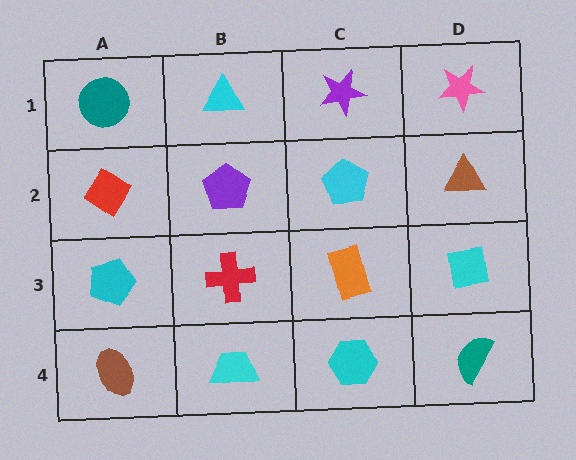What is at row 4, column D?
A teal semicircle.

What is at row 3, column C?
An orange rectangle.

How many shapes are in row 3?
4 shapes.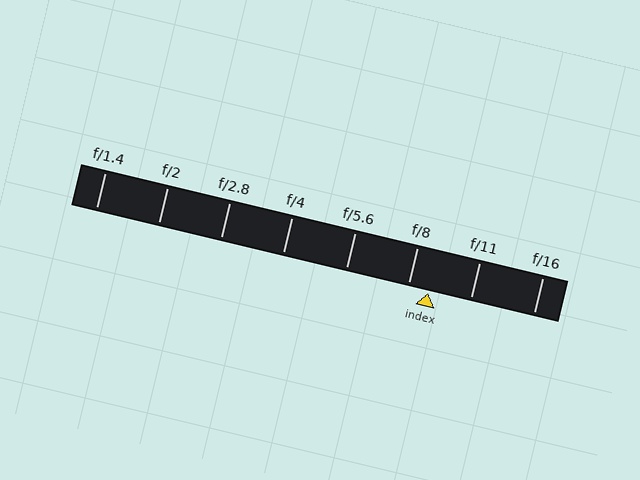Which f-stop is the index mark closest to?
The index mark is closest to f/8.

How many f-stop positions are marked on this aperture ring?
There are 8 f-stop positions marked.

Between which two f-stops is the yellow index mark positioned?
The index mark is between f/8 and f/11.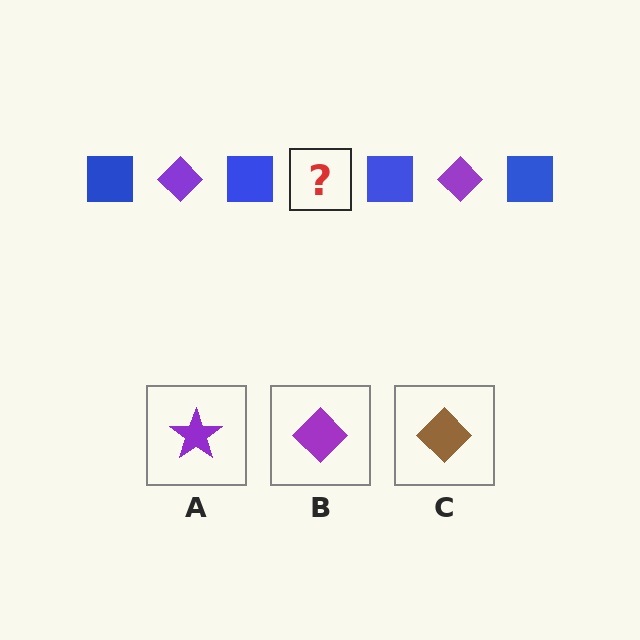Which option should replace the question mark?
Option B.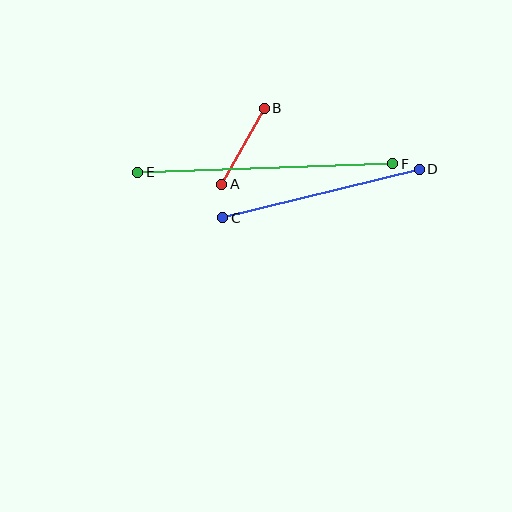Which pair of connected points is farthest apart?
Points E and F are farthest apart.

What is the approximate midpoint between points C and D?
The midpoint is at approximately (321, 193) pixels.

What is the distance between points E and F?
The distance is approximately 255 pixels.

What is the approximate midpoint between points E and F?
The midpoint is at approximately (265, 168) pixels.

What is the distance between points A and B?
The distance is approximately 87 pixels.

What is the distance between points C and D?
The distance is approximately 202 pixels.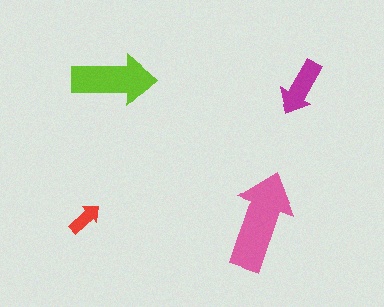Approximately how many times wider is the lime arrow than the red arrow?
About 2.5 times wider.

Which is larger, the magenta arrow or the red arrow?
The magenta one.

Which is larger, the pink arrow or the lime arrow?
The pink one.